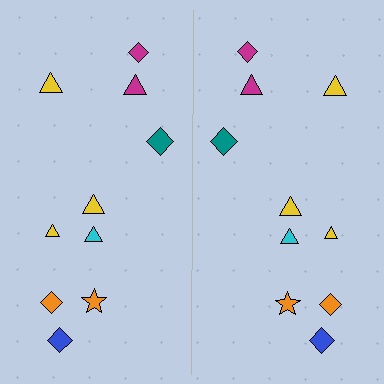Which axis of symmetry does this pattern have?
The pattern has a vertical axis of symmetry running through the center of the image.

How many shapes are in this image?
There are 20 shapes in this image.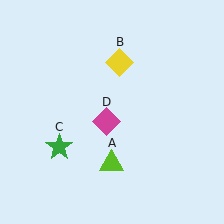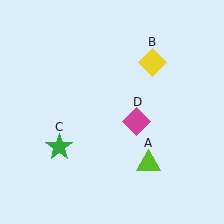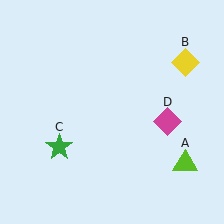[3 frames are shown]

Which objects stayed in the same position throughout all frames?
Green star (object C) remained stationary.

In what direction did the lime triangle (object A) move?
The lime triangle (object A) moved right.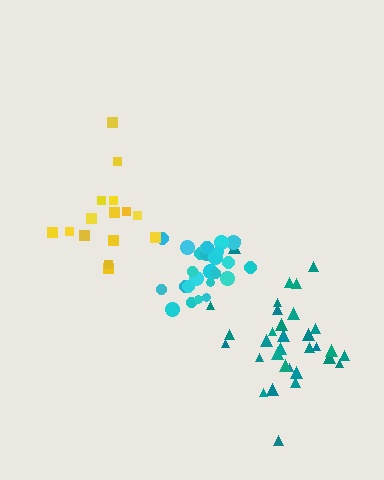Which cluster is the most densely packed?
Cyan.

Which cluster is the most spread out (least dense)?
Yellow.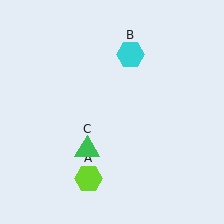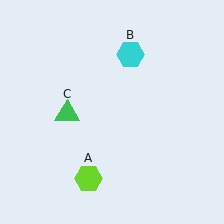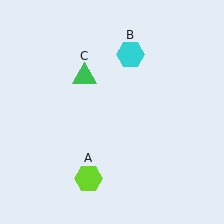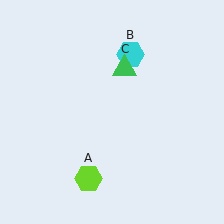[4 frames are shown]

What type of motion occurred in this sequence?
The green triangle (object C) rotated clockwise around the center of the scene.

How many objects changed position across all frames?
1 object changed position: green triangle (object C).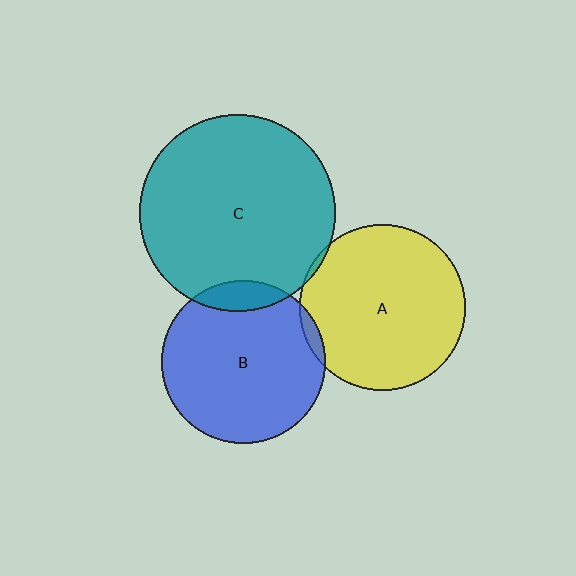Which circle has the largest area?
Circle C (teal).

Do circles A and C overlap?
Yes.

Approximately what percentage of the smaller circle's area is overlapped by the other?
Approximately 5%.